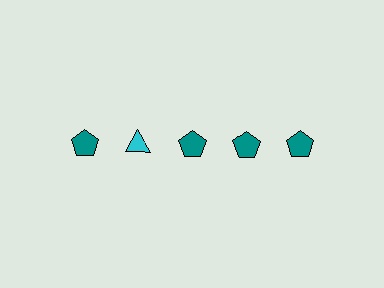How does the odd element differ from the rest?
It differs in both color (cyan instead of teal) and shape (triangle instead of pentagon).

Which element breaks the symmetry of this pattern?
The cyan triangle in the top row, second from left column breaks the symmetry. All other shapes are teal pentagons.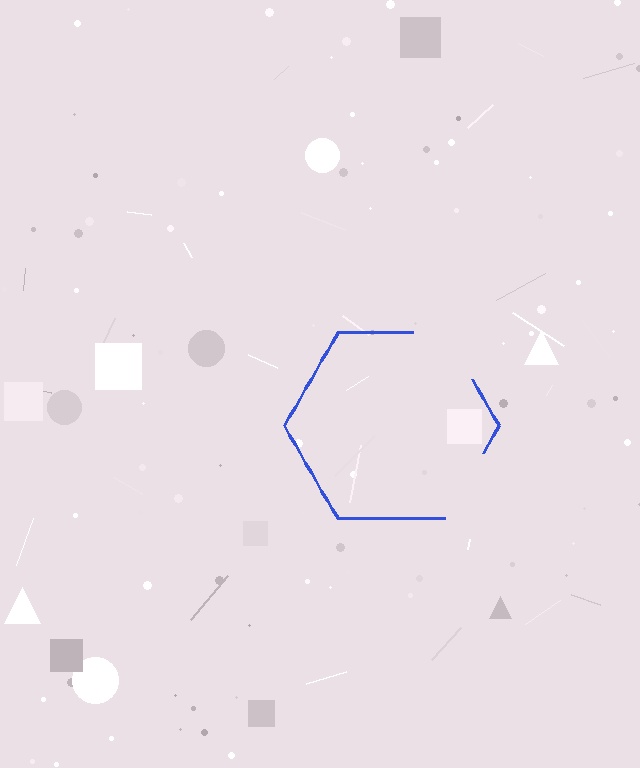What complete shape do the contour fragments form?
The contour fragments form a hexagon.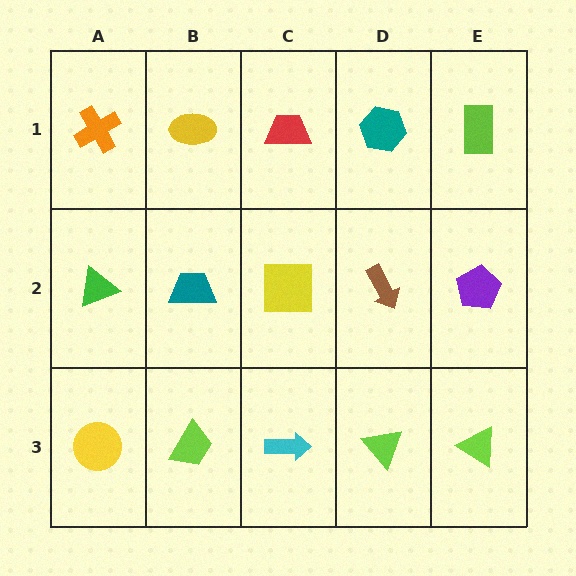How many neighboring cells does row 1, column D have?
3.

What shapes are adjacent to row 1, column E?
A purple pentagon (row 2, column E), a teal hexagon (row 1, column D).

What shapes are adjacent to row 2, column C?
A red trapezoid (row 1, column C), a cyan arrow (row 3, column C), a teal trapezoid (row 2, column B), a brown arrow (row 2, column D).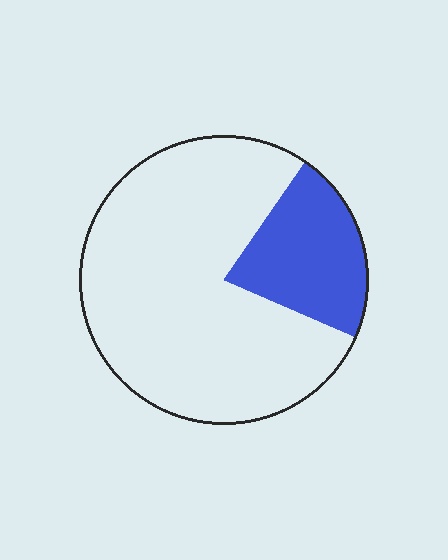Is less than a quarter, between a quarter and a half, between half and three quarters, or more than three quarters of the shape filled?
Less than a quarter.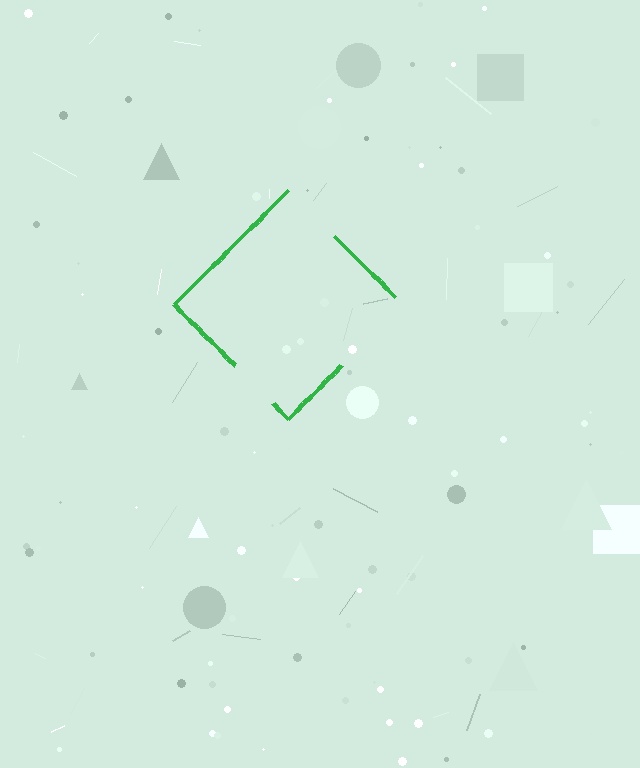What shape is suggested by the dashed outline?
The dashed outline suggests a diamond.